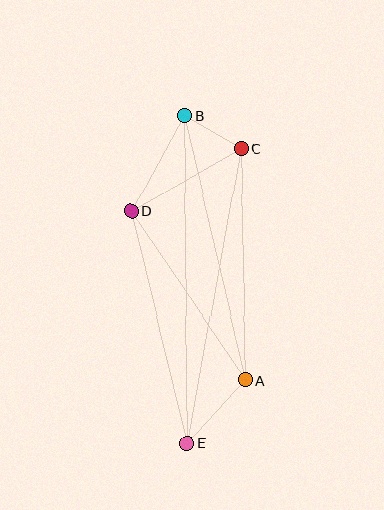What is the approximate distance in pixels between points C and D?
The distance between C and D is approximately 126 pixels.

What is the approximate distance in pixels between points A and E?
The distance between A and E is approximately 86 pixels.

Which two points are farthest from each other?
Points B and E are farthest from each other.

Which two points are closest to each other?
Points B and C are closest to each other.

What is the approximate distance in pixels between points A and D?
The distance between A and D is approximately 204 pixels.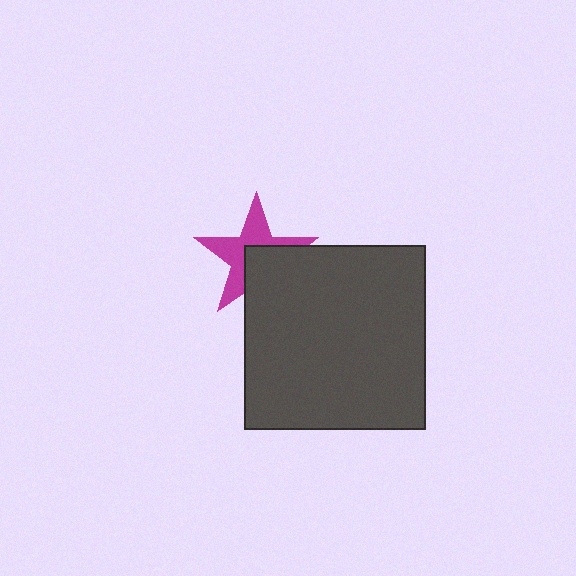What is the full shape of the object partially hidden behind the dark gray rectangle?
The partially hidden object is a magenta star.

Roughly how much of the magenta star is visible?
About half of it is visible (roughly 56%).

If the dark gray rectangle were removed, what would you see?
You would see the complete magenta star.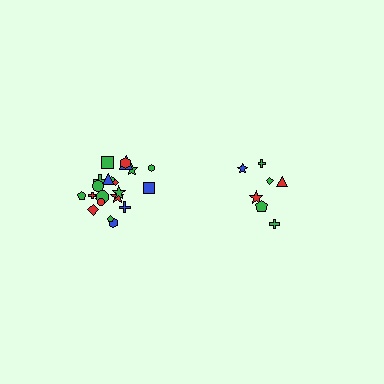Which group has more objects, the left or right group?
The left group.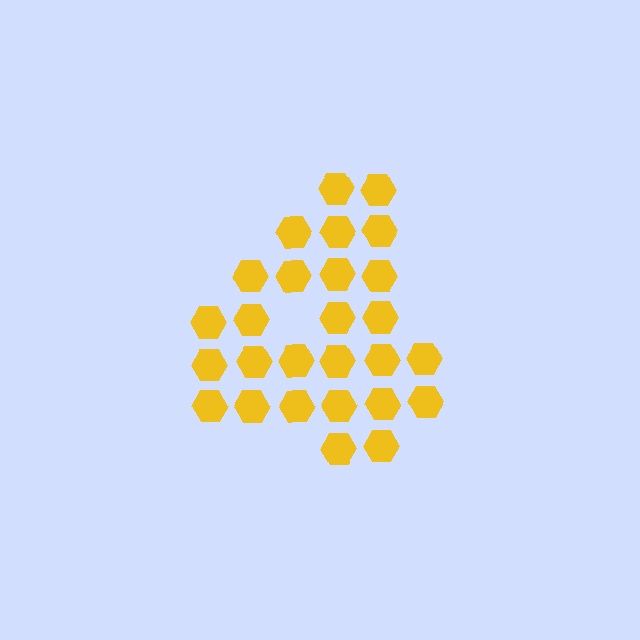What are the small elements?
The small elements are hexagons.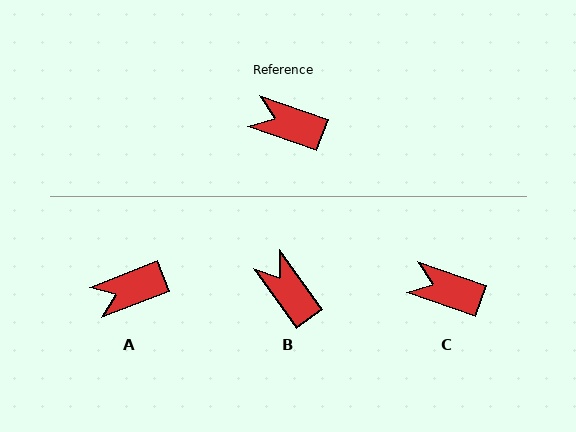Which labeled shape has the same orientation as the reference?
C.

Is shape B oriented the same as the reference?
No, it is off by about 35 degrees.